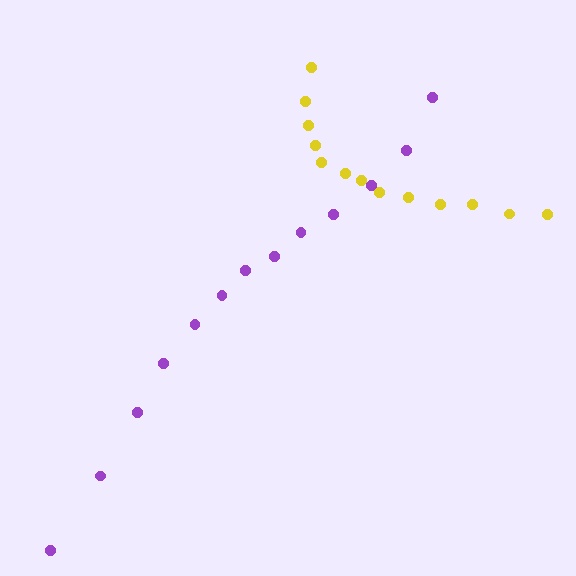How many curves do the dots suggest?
There are 2 distinct paths.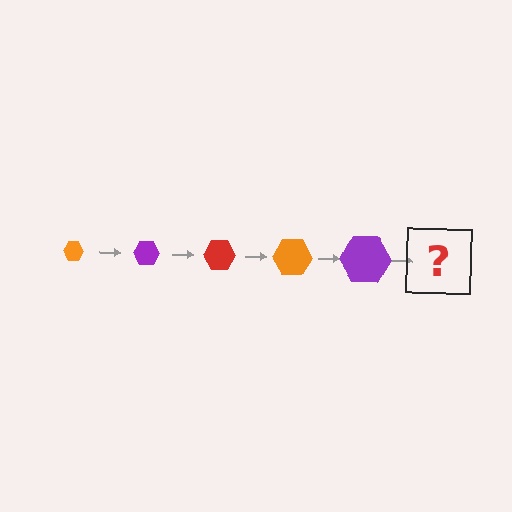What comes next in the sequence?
The next element should be a red hexagon, larger than the previous one.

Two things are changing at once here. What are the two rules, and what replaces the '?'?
The two rules are that the hexagon grows larger each step and the color cycles through orange, purple, and red. The '?' should be a red hexagon, larger than the previous one.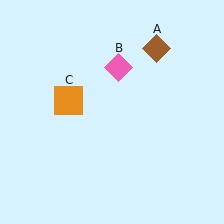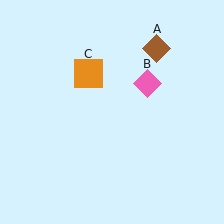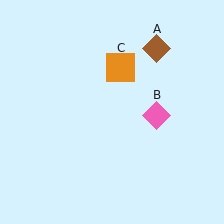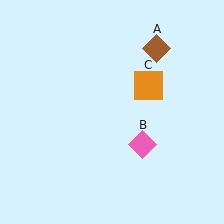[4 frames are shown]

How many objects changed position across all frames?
2 objects changed position: pink diamond (object B), orange square (object C).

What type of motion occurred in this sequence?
The pink diamond (object B), orange square (object C) rotated clockwise around the center of the scene.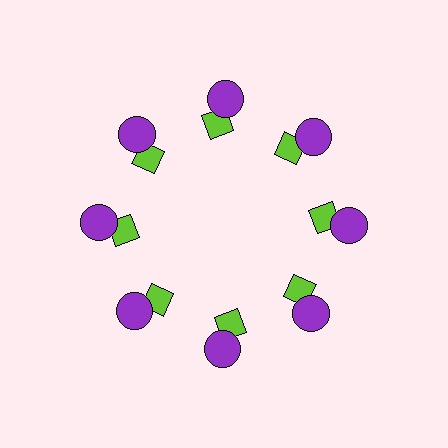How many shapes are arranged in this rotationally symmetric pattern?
There are 16 shapes, arranged in 8 groups of 2.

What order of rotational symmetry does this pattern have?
This pattern has 8-fold rotational symmetry.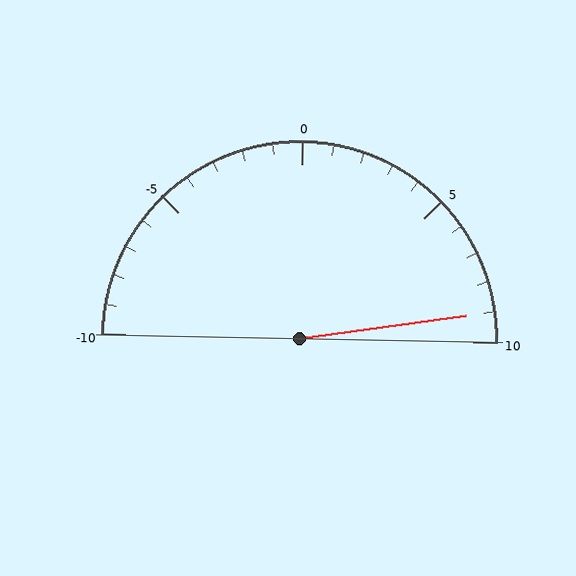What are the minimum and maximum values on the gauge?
The gauge ranges from -10 to 10.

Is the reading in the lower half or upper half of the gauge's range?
The reading is in the upper half of the range (-10 to 10).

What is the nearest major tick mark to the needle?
The nearest major tick mark is 10.